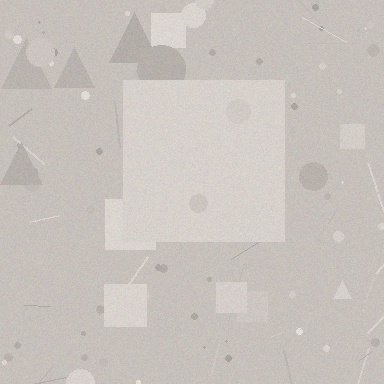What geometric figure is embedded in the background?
A square is embedded in the background.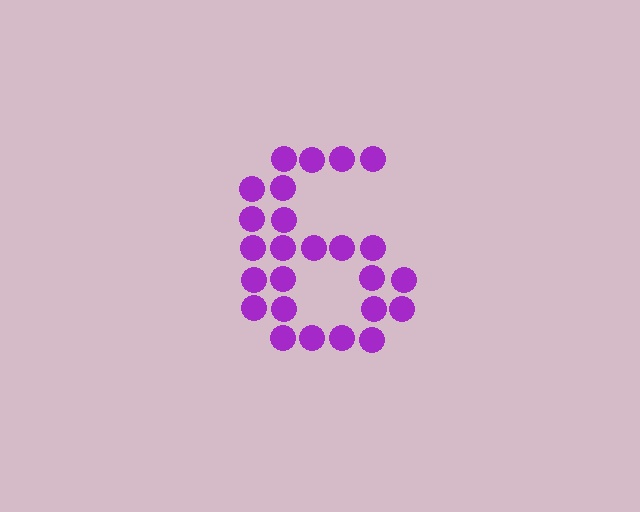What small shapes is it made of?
It is made of small circles.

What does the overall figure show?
The overall figure shows the digit 6.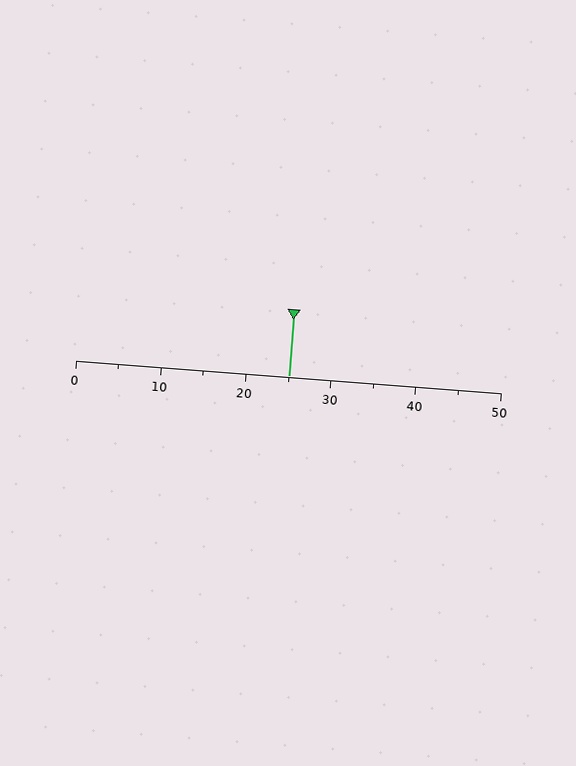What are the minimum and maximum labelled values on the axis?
The axis runs from 0 to 50.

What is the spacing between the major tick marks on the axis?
The major ticks are spaced 10 apart.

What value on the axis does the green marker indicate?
The marker indicates approximately 25.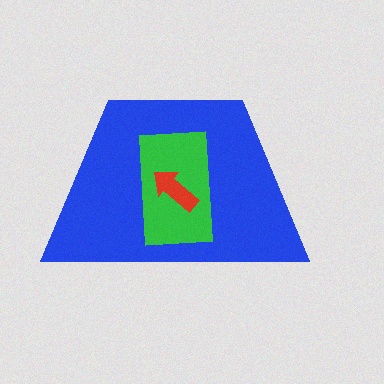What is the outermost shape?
The blue trapezoid.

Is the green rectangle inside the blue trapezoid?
Yes.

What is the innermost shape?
The red arrow.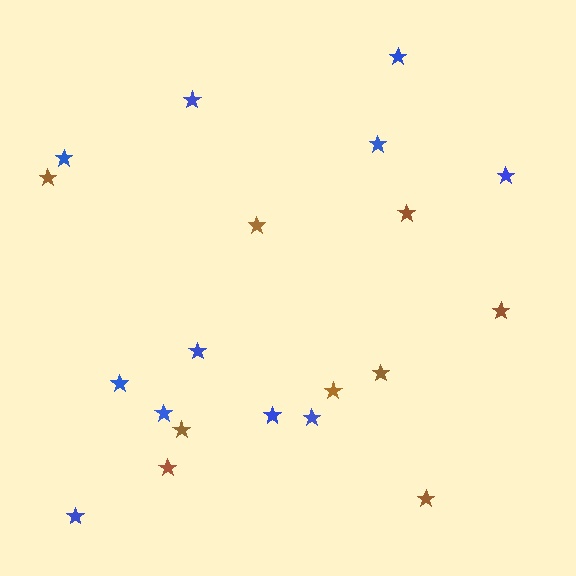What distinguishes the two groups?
There are 2 groups: one group of blue stars (11) and one group of brown stars (9).